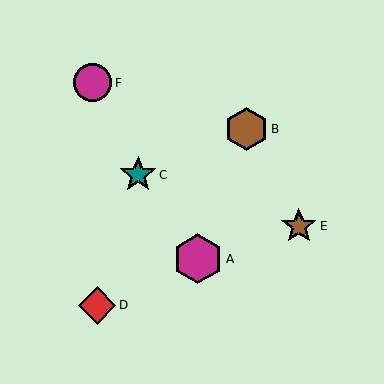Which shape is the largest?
The magenta hexagon (labeled A) is the largest.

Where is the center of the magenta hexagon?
The center of the magenta hexagon is at (198, 259).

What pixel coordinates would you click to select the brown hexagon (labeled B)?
Click at (246, 129) to select the brown hexagon B.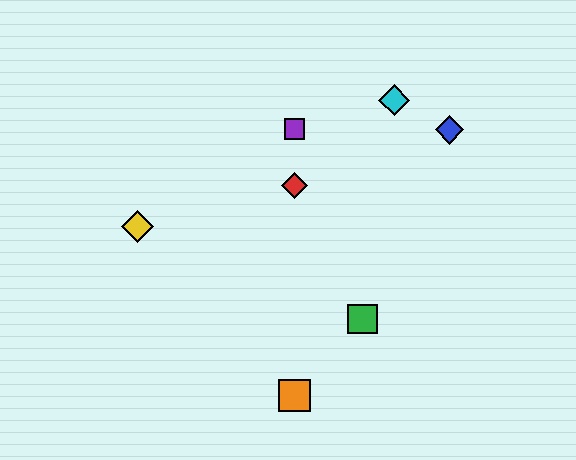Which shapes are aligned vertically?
The red diamond, the purple square, the orange square are aligned vertically.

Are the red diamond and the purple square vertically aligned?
Yes, both are at x≈295.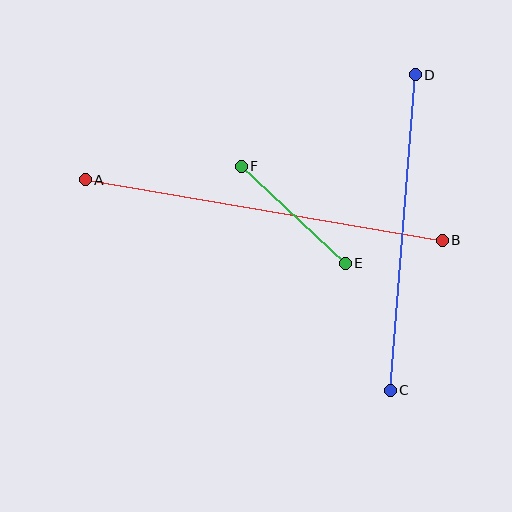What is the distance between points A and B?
The distance is approximately 362 pixels.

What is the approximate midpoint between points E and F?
The midpoint is at approximately (293, 215) pixels.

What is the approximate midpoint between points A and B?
The midpoint is at approximately (264, 210) pixels.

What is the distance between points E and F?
The distance is approximately 142 pixels.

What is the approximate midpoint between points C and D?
The midpoint is at approximately (403, 232) pixels.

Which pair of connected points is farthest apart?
Points A and B are farthest apart.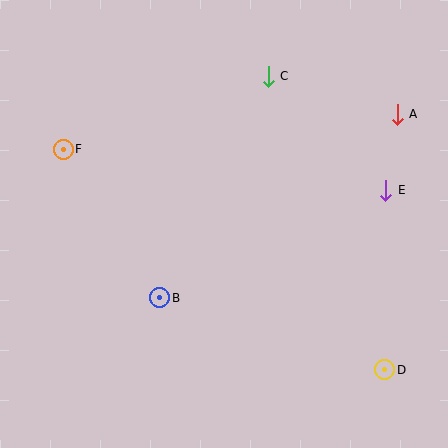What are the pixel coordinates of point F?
Point F is at (63, 149).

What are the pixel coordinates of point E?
Point E is at (386, 190).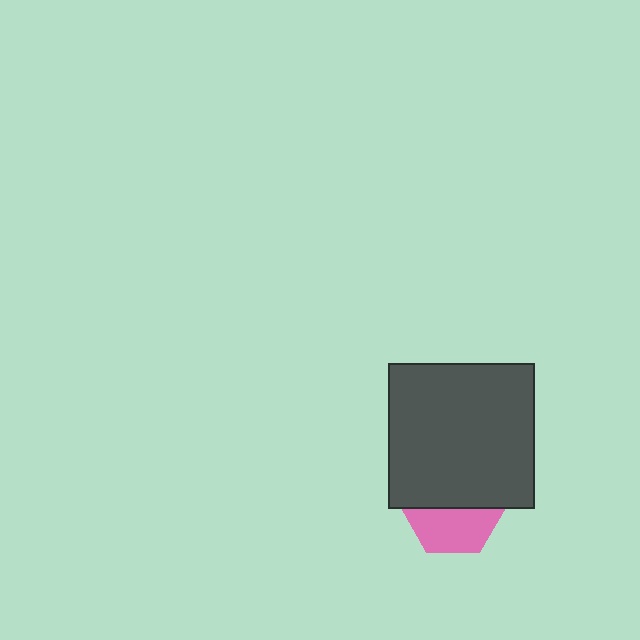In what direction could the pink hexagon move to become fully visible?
The pink hexagon could move down. That would shift it out from behind the dark gray square entirely.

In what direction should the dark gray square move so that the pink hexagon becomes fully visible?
The dark gray square should move up. That is the shortest direction to clear the overlap and leave the pink hexagon fully visible.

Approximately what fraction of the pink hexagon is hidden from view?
Roughly 53% of the pink hexagon is hidden behind the dark gray square.